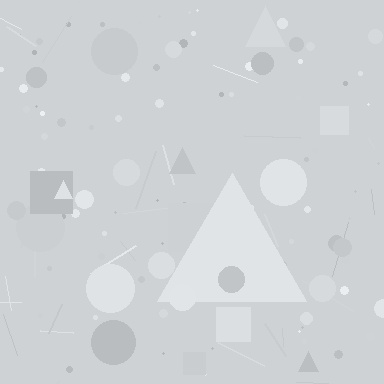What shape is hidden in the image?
A triangle is hidden in the image.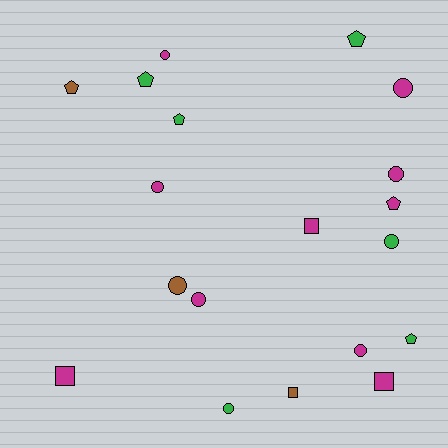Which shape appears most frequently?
Circle, with 9 objects.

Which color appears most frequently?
Magenta, with 10 objects.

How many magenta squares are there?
There are 3 magenta squares.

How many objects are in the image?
There are 19 objects.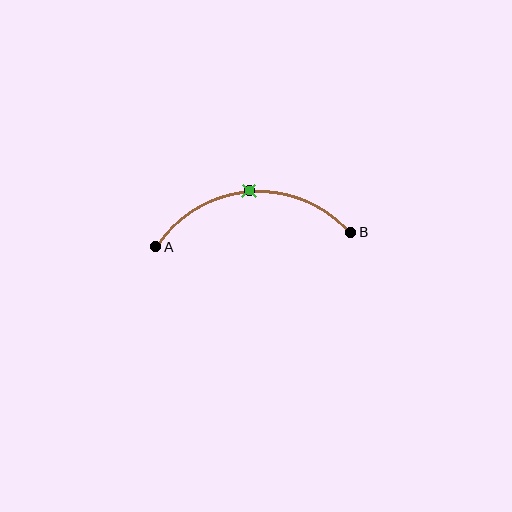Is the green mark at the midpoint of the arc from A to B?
Yes. The green mark lies on the arc at equal arc-length from both A and B — it is the arc midpoint.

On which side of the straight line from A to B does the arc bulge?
The arc bulges above the straight line connecting A and B.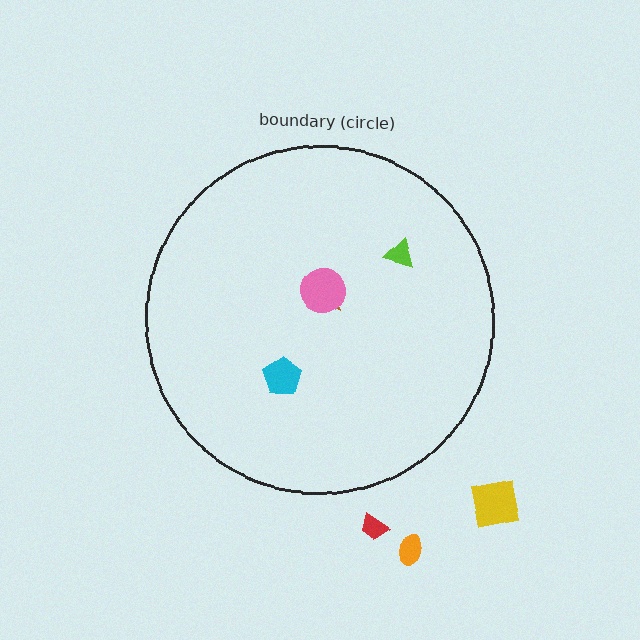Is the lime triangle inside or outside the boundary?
Inside.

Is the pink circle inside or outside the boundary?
Inside.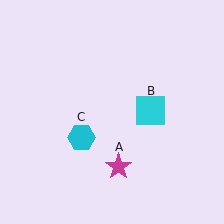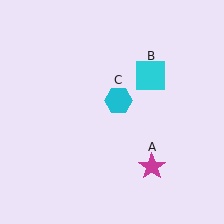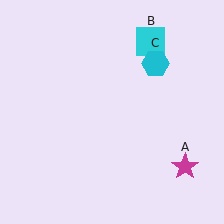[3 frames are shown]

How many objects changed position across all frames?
3 objects changed position: magenta star (object A), cyan square (object B), cyan hexagon (object C).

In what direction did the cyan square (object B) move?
The cyan square (object B) moved up.